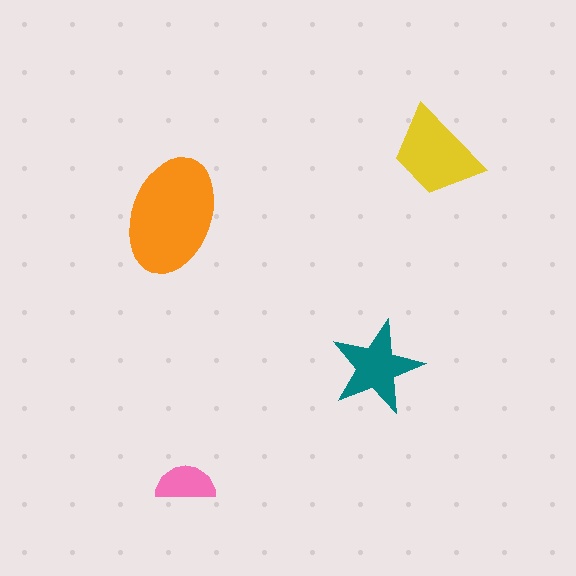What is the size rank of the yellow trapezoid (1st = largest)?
2nd.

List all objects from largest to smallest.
The orange ellipse, the yellow trapezoid, the teal star, the pink semicircle.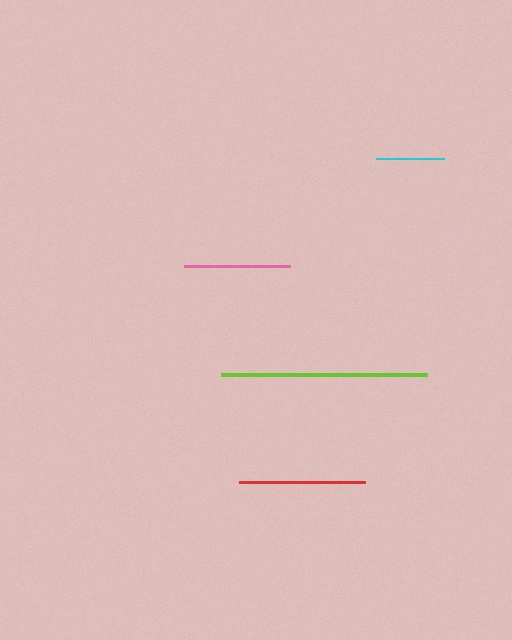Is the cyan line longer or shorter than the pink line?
The pink line is longer than the cyan line.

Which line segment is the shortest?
The cyan line is the shortest at approximately 69 pixels.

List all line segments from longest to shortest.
From longest to shortest: lime, red, pink, cyan.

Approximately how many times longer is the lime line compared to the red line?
The lime line is approximately 1.6 times the length of the red line.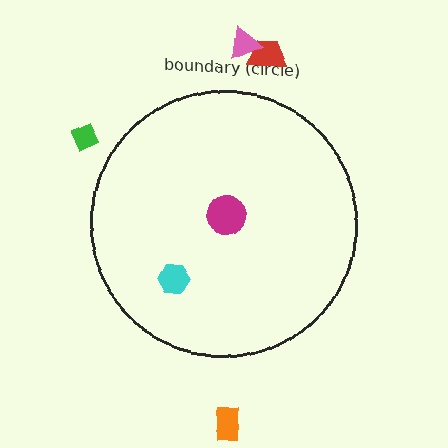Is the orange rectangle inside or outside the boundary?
Outside.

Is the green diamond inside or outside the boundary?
Outside.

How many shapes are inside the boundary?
2 inside, 4 outside.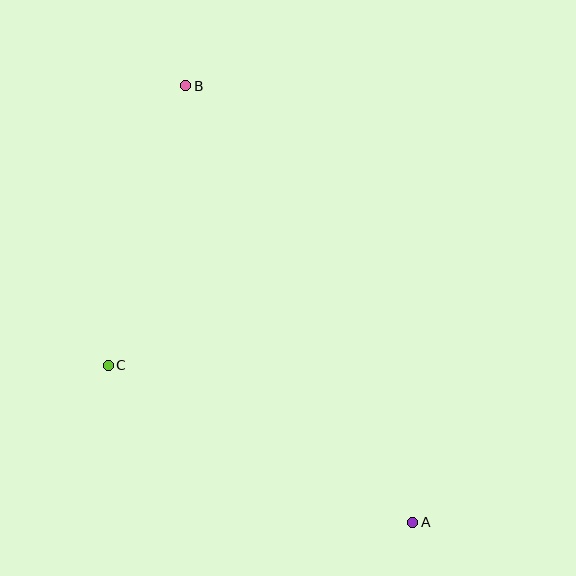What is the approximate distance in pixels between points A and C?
The distance between A and C is approximately 343 pixels.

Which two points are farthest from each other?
Points A and B are farthest from each other.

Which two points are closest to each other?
Points B and C are closest to each other.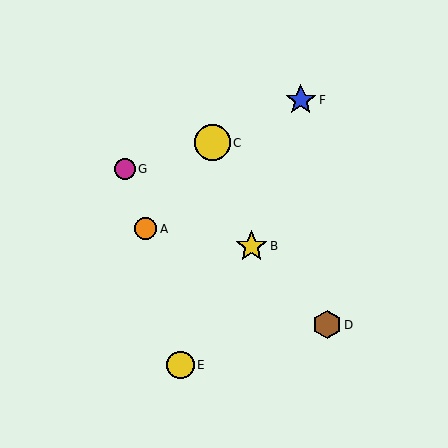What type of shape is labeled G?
Shape G is a magenta circle.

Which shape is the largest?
The yellow circle (labeled C) is the largest.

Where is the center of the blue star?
The center of the blue star is at (301, 100).